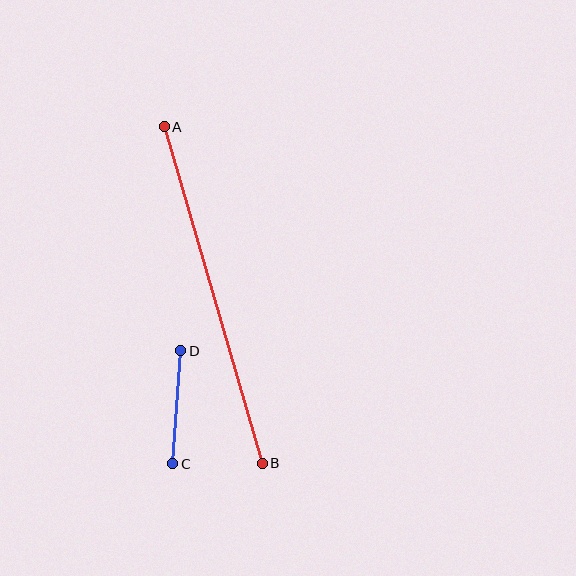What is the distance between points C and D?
The distance is approximately 113 pixels.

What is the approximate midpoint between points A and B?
The midpoint is at approximately (213, 295) pixels.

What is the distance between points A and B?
The distance is approximately 351 pixels.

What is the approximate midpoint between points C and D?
The midpoint is at approximately (177, 407) pixels.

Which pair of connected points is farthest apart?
Points A and B are farthest apart.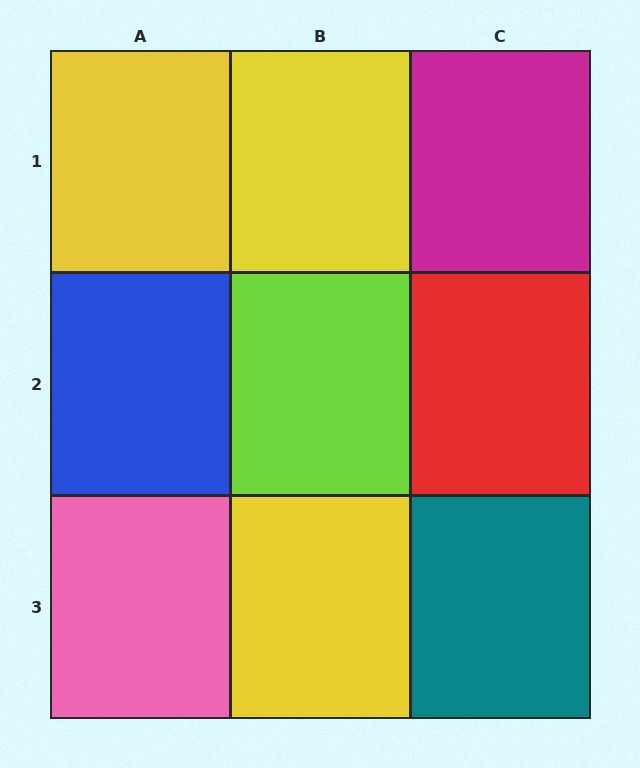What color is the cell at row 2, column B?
Lime.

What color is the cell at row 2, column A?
Blue.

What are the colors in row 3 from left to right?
Pink, yellow, teal.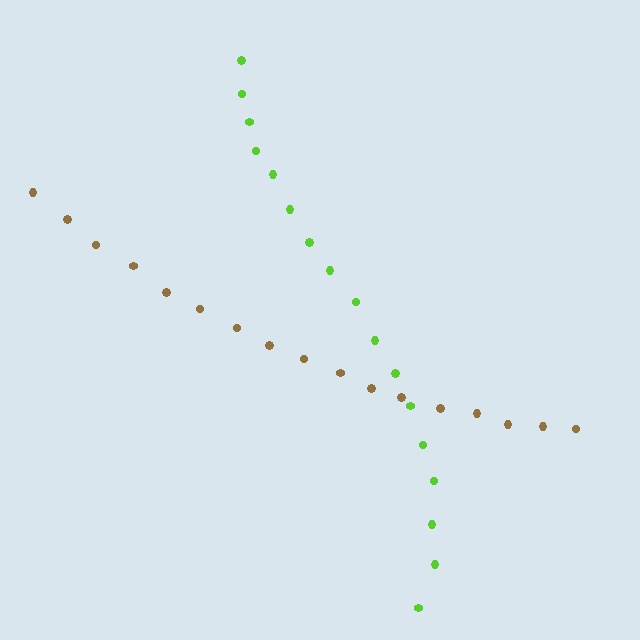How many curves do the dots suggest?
There are 2 distinct paths.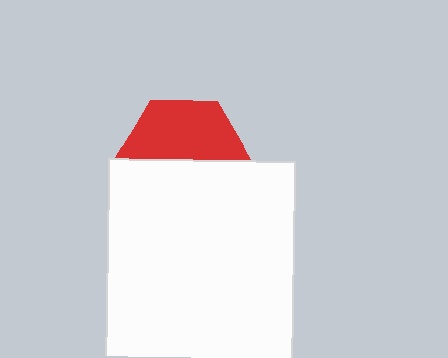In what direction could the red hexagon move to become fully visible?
The red hexagon could move up. That would shift it out from behind the white rectangle entirely.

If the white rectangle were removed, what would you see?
You would see the complete red hexagon.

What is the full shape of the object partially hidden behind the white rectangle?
The partially hidden object is a red hexagon.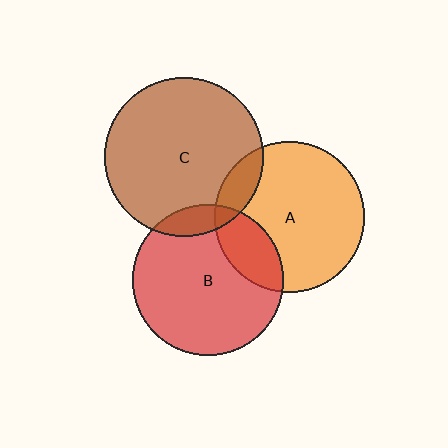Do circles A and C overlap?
Yes.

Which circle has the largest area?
Circle C (brown).